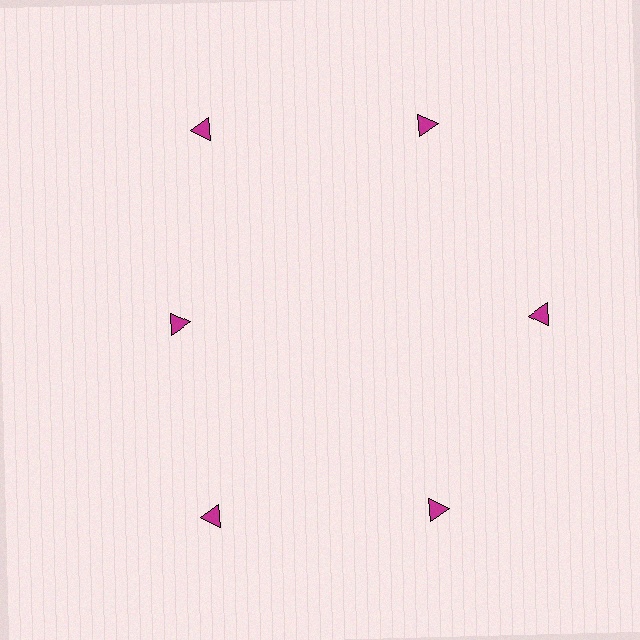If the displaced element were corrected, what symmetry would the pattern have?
It would have 6-fold rotational symmetry — the pattern would map onto itself every 60 degrees.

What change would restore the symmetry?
The symmetry would be restored by moving it outward, back onto the ring so that all 6 triangles sit at equal angles and equal distance from the center.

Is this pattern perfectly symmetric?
No. The 6 magenta triangles are arranged in a ring, but one element near the 9 o'clock position is pulled inward toward the center, breaking the 6-fold rotational symmetry.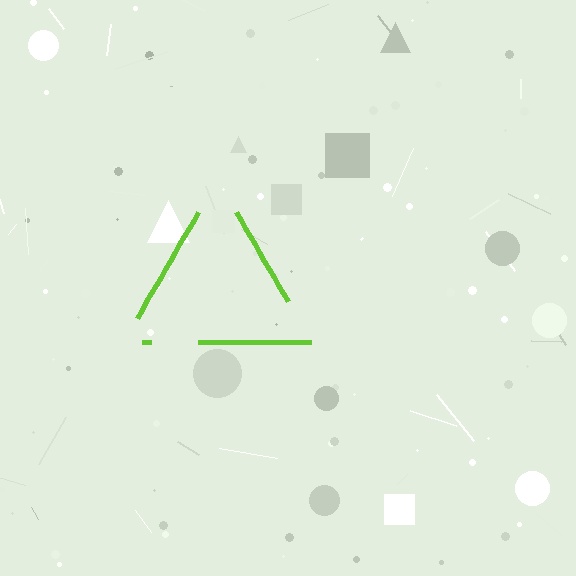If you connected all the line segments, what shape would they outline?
They would outline a triangle.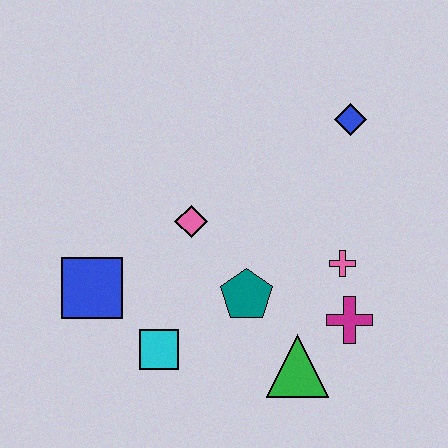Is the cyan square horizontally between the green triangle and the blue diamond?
No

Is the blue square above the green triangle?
Yes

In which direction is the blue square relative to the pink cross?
The blue square is to the left of the pink cross.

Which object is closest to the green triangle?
The magenta cross is closest to the green triangle.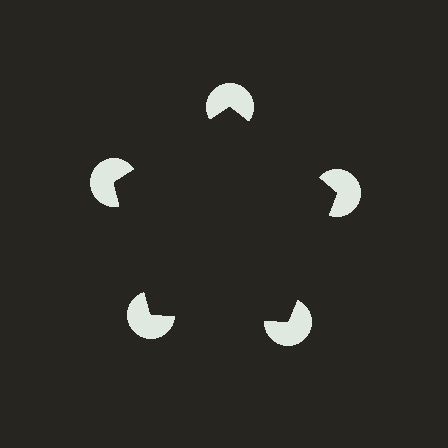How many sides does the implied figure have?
5 sides.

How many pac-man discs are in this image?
There are 5 — one at each vertex of the illusory pentagon.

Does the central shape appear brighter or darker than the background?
It typically appears slightly darker than the background, even though no actual brightness change is drawn.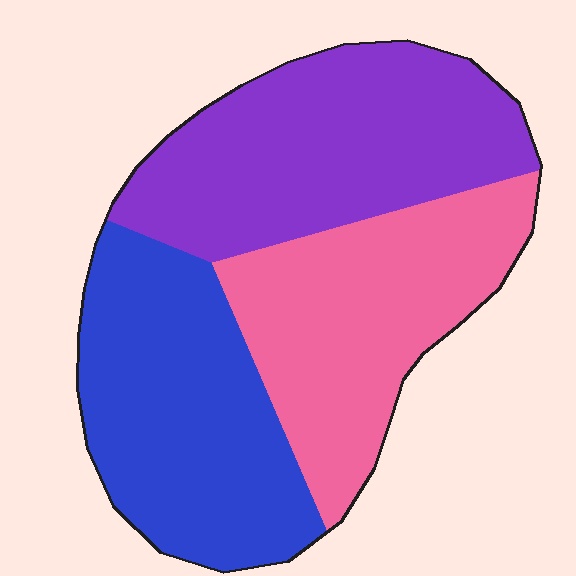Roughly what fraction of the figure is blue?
Blue takes up between a quarter and a half of the figure.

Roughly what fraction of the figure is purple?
Purple covers 35% of the figure.